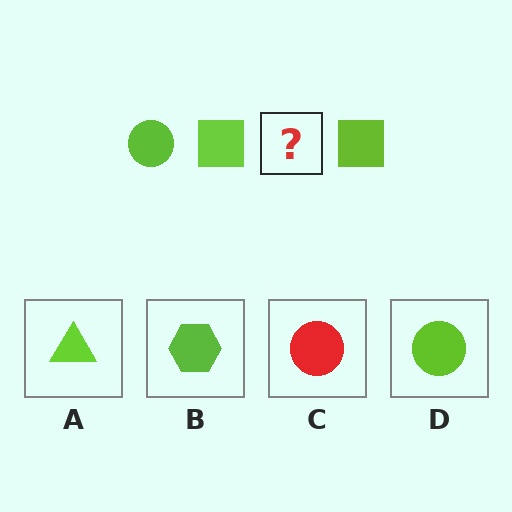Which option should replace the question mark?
Option D.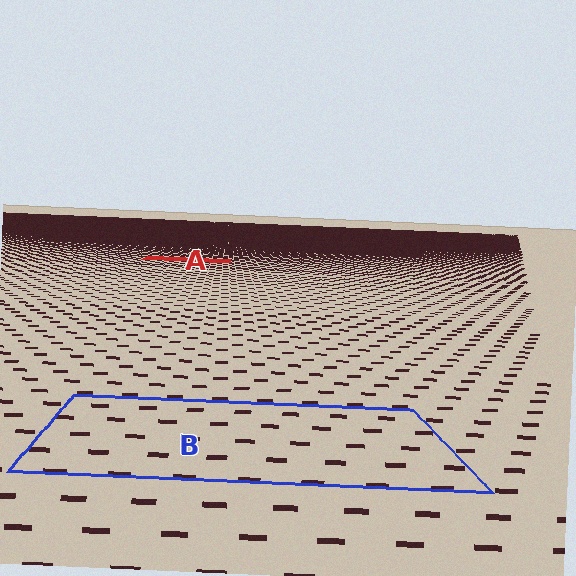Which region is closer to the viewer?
Region B is closer. The texture elements there are larger and more spread out.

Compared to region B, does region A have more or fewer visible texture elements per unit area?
Region A has more texture elements per unit area — they are packed more densely because it is farther away.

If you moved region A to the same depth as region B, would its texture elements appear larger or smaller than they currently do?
They would appear larger. At a closer depth, the same texture elements are projected at a bigger on-screen size.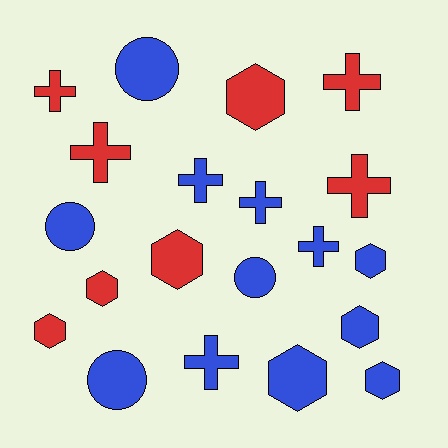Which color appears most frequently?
Blue, with 12 objects.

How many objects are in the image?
There are 20 objects.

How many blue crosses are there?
There are 4 blue crosses.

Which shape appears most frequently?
Cross, with 8 objects.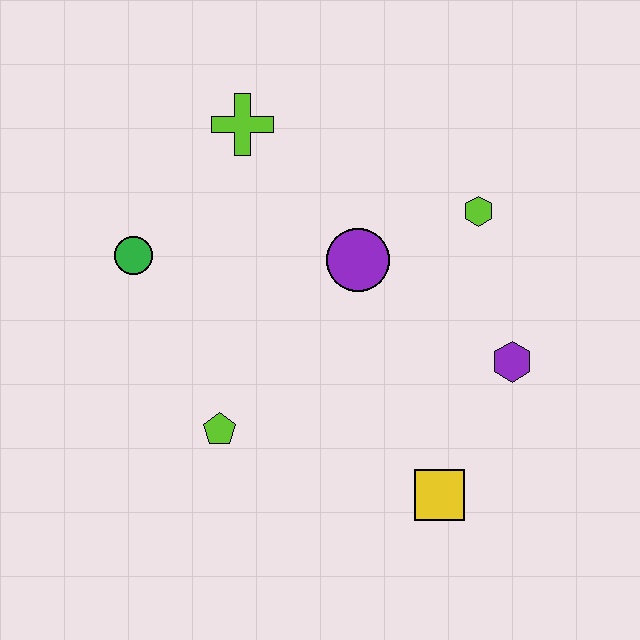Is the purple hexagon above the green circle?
No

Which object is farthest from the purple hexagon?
The green circle is farthest from the purple hexagon.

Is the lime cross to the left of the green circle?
No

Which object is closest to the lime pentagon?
The green circle is closest to the lime pentagon.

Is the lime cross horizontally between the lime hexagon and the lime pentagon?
Yes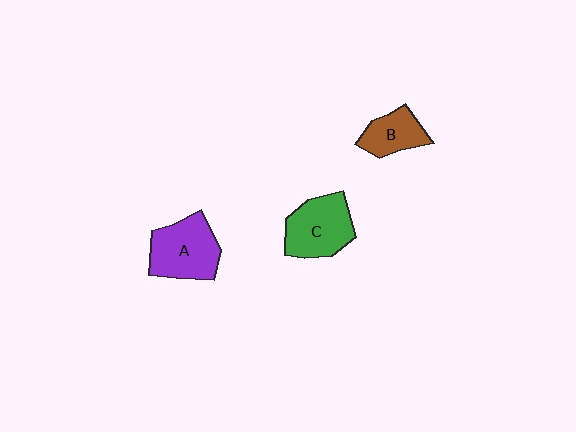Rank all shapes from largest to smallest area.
From largest to smallest: A (purple), C (green), B (brown).